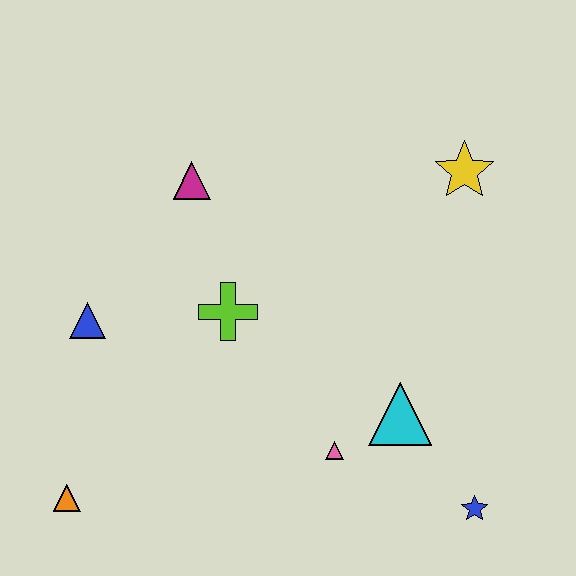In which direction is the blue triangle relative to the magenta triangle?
The blue triangle is below the magenta triangle.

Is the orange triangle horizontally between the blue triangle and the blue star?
No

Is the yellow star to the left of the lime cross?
No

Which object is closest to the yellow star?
The cyan triangle is closest to the yellow star.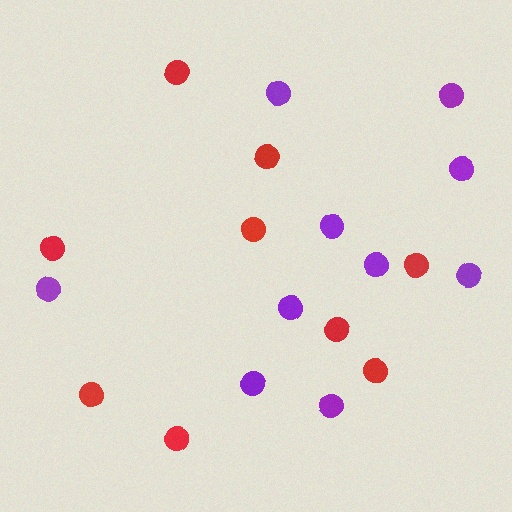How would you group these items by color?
There are 2 groups: one group of purple circles (10) and one group of red circles (9).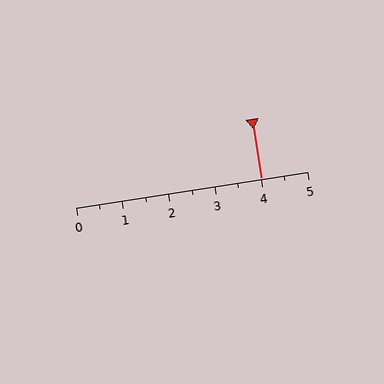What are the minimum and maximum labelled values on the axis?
The axis runs from 0 to 5.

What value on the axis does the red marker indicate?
The marker indicates approximately 4.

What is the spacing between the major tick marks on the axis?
The major ticks are spaced 1 apart.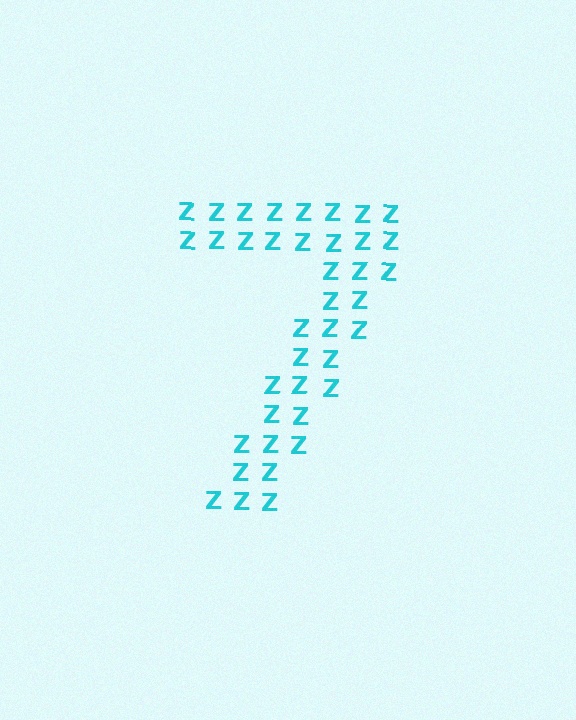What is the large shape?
The large shape is the digit 7.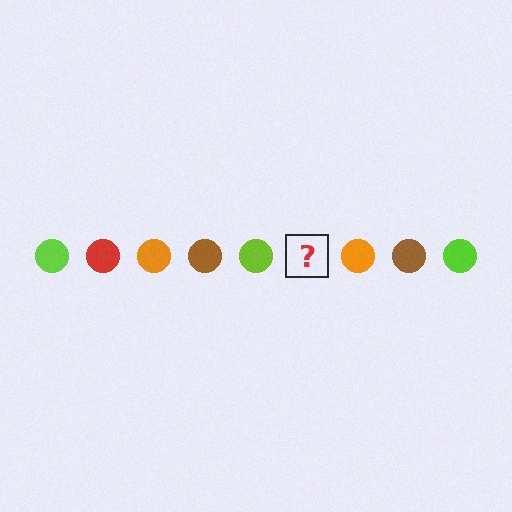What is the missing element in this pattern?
The missing element is a red circle.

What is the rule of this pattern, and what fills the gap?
The rule is that the pattern cycles through lime, red, orange, brown circles. The gap should be filled with a red circle.